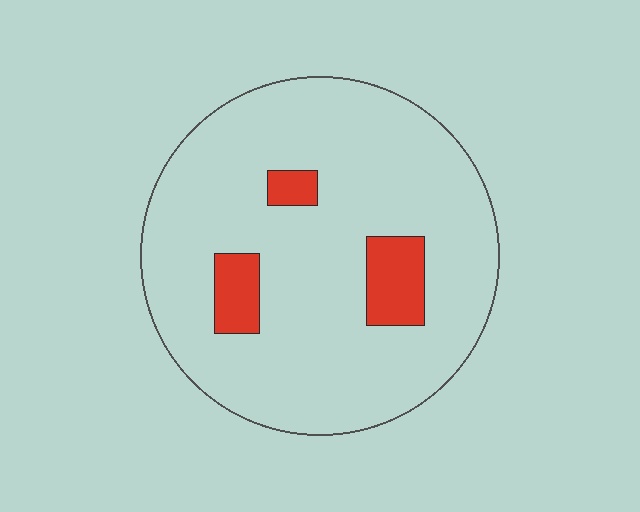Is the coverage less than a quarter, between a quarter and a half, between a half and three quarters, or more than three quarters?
Less than a quarter.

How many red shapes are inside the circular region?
3.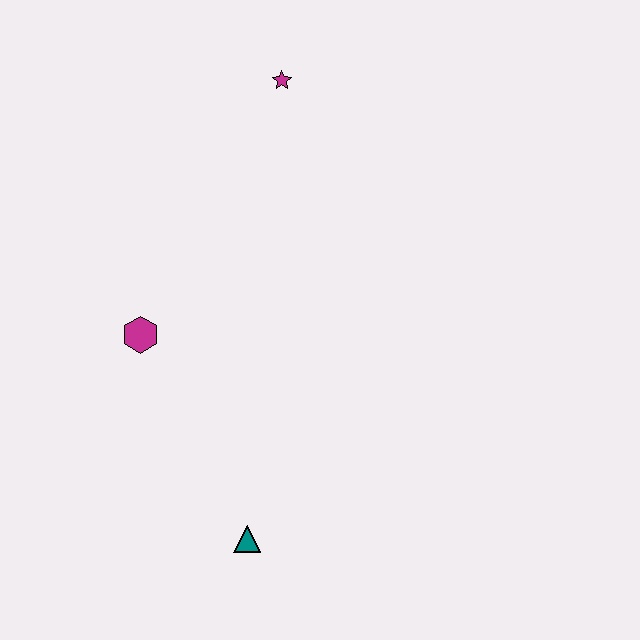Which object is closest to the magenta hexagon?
The teal triangle is closest to the magenta hexagon.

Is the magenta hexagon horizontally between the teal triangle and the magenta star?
No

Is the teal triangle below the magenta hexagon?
Yes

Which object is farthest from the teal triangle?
The magenta star is farthest from the teal triangle.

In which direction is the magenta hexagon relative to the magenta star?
The magenta hexagon is below the magenta star.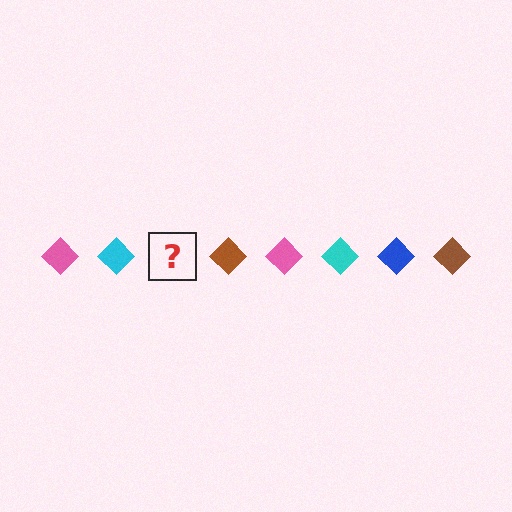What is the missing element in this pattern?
The missing element is a blue diamond.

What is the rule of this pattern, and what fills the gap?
The rule is that the pattern cycles through pink, cyan, blue, brown diamonds. The gap should be filled with a blue diamond.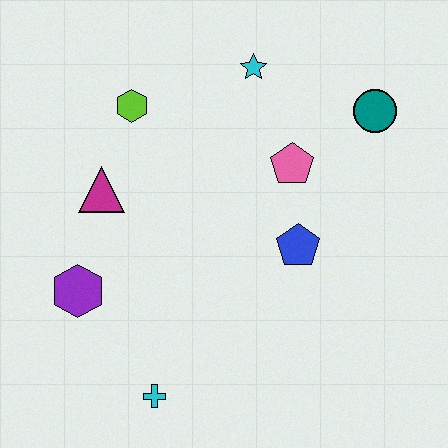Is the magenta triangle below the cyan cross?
No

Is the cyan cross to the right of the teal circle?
No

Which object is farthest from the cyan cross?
The teal circle is farthest from the cyan cross.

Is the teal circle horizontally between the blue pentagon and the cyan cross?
No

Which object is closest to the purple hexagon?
The magenta triangle is closest to the purple hexagon.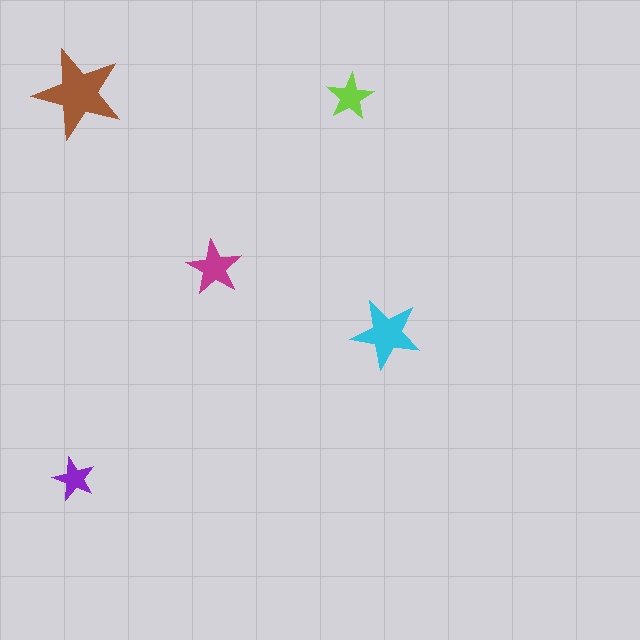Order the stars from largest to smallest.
the brown one, the cyan one, the magenta one, the lime one, the purple one.